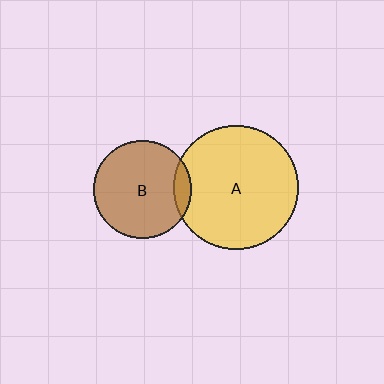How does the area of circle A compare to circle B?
Approximately 1.6 times.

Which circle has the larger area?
Circle A (yellow).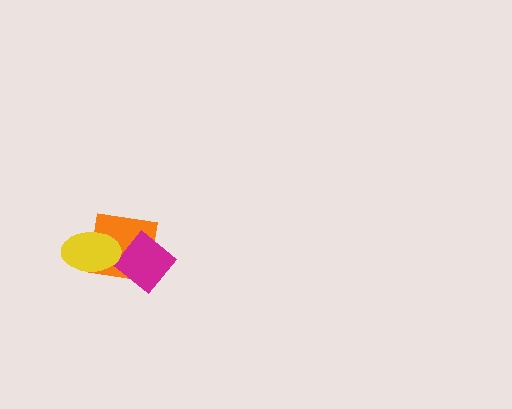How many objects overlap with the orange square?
2 objects overlap with the orange square.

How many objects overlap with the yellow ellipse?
2 objects overlap with the yellow ellipse.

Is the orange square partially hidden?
Yes, it is partially covered by another shape.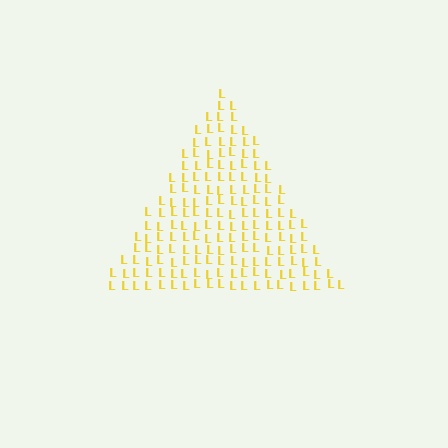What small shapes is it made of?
It is made of small letter L's.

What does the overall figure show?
The overall figure shows a triangle.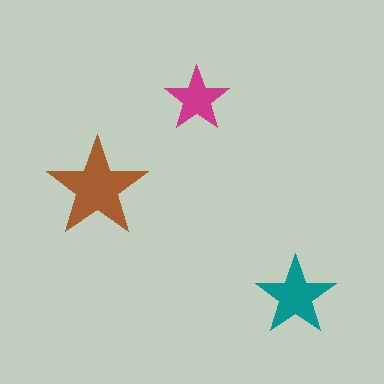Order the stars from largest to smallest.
the brown one, the teal one, the magenta one.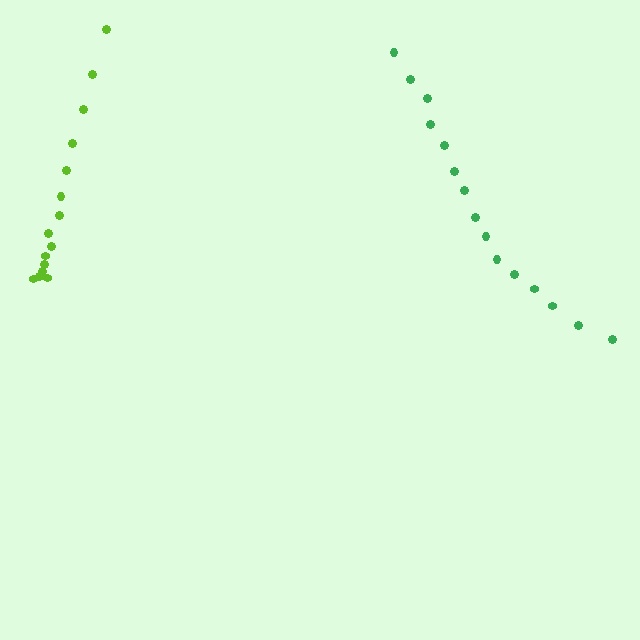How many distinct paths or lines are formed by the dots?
There are 2 distinct paths.